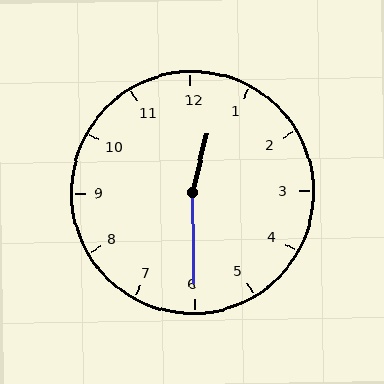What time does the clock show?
12:30.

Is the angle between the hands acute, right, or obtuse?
It is obtuse.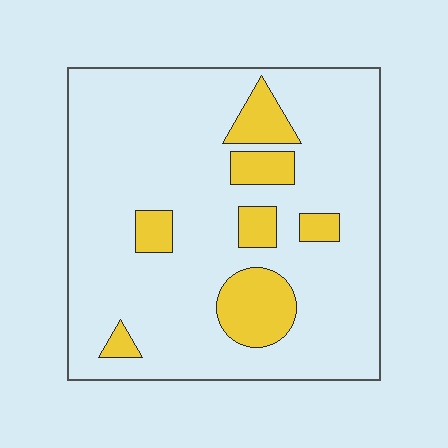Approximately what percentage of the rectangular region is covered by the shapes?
Approximately 15%.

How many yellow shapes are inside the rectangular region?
7.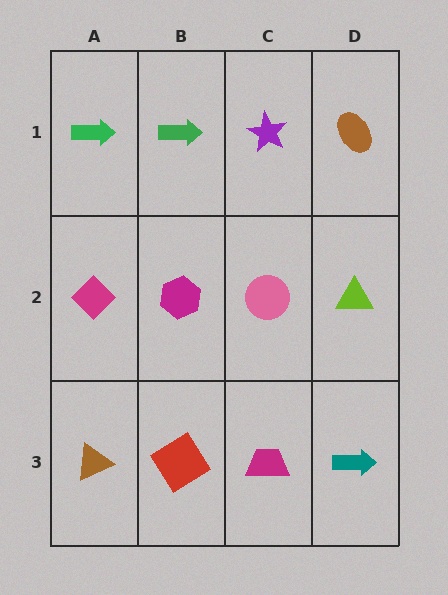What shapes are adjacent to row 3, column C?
A pink circle (row 2, column C), a red diamond (row 3, column B), a teal arrow (row 3, column D).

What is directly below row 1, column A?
A magenta diamond.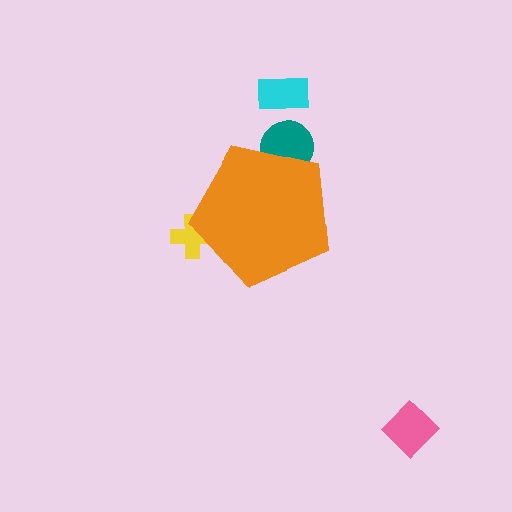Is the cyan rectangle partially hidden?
No, the cyan rectangle is fully visible.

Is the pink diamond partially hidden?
No, the pink diamond is fully visible.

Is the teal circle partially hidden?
Yes, the teal circle is partially hidden behind the orange pentagon.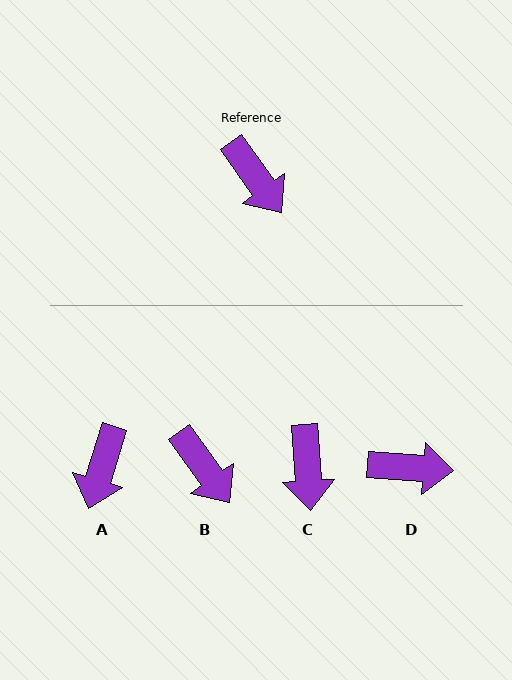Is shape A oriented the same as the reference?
No, it is off by about 53 degrees.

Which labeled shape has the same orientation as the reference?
B.